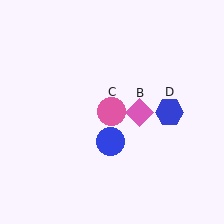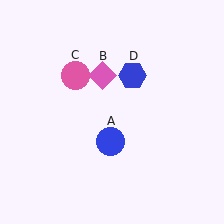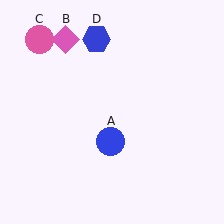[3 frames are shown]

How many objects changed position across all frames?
3 objects changed position: pink diamond (object B), pink circle (object C), blue hexagon (object D).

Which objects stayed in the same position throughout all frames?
Blue circle (object A) remained stationary.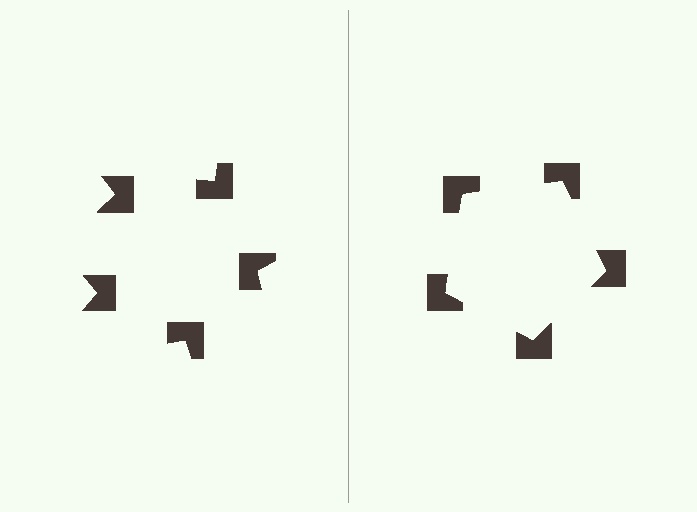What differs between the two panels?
The notched squares are positioned identically on both sides; only the wedge orientations differ. On the right they align to a pentagon; on the left they are misaligned.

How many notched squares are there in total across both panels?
10 — 5 on each side.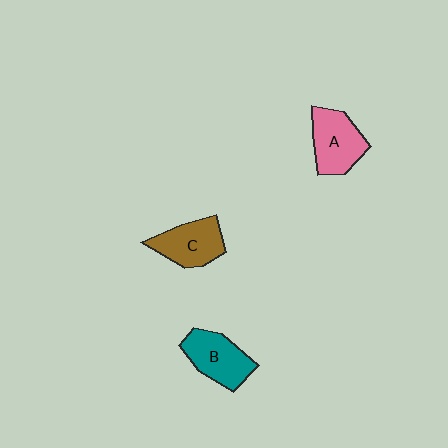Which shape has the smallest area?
Shape C (brown).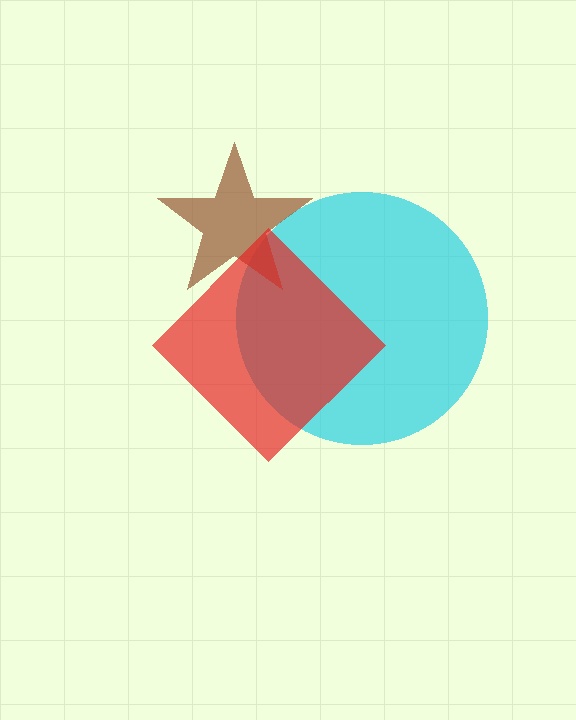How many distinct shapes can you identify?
There are 3 distinct shapes: a cyan circle, a brown star, a red diamond.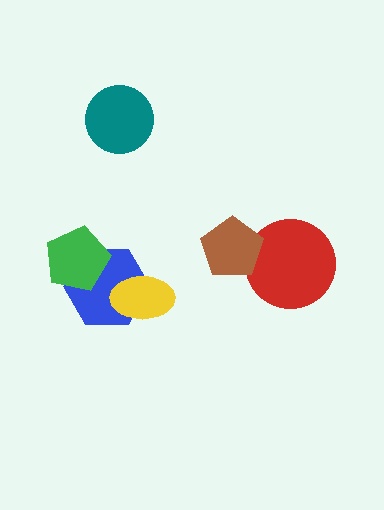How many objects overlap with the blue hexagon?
2 objects overlap with the blue hexagon.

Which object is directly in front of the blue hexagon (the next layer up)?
The yellow ellipse is directly in front of the blue hexagon.